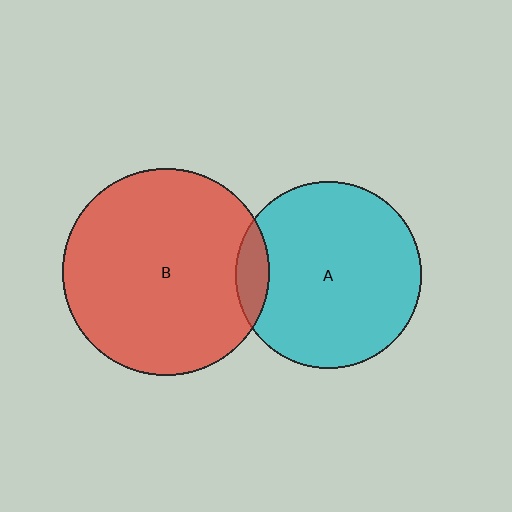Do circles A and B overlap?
Yes.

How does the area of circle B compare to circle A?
Approximately 1.2 times.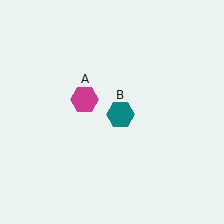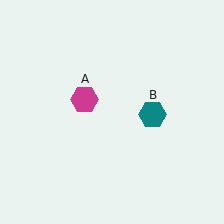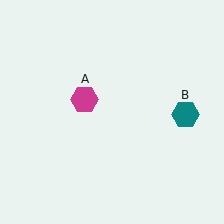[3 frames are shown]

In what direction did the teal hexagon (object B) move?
The teal hexagon (object B) moved right.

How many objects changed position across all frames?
1 object changed position: teal hexagon (object B).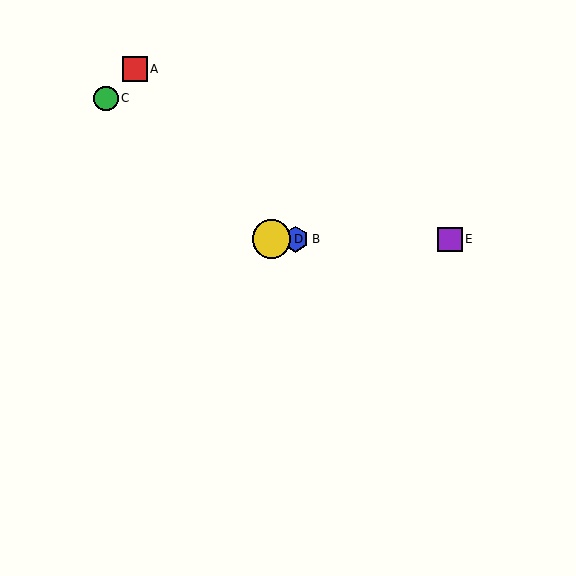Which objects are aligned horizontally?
Objects B, D, E are aligned horizontally.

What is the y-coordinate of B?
Object B is at y≈239.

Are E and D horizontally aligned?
Yes, both are at y≈239.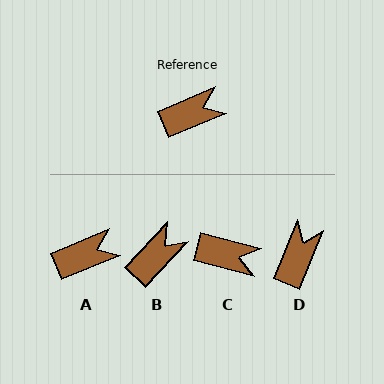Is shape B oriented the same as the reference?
No, it is off by about 24 degrees.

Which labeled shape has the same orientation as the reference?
A.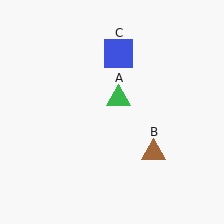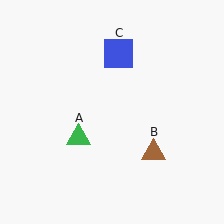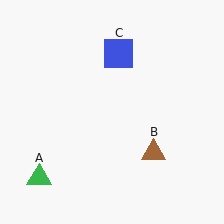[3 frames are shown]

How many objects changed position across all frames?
1 object changed position: green triangle (object A).